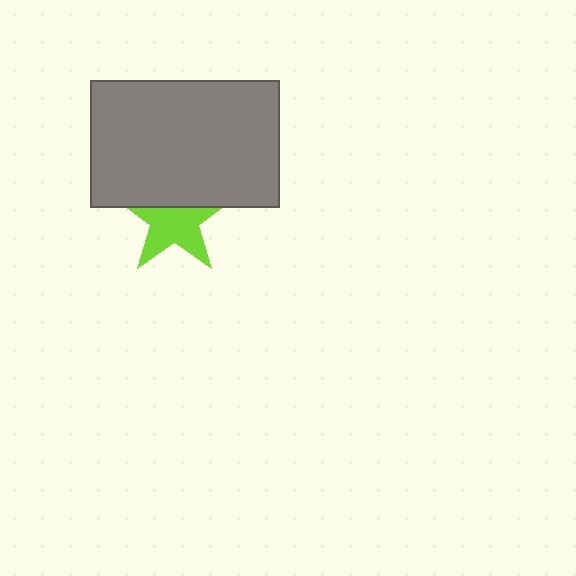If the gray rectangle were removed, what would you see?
You would see the complete lime star.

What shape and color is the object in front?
The object in front is a gray rectangle.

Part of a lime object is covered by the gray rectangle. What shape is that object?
It is a star.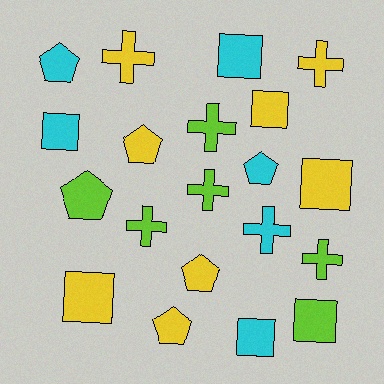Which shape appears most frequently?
Cross, with 7 objects.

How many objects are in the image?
There are 20 objects.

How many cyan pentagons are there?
There are 2 cyan pentagons.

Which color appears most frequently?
Yellow, with 8 objects.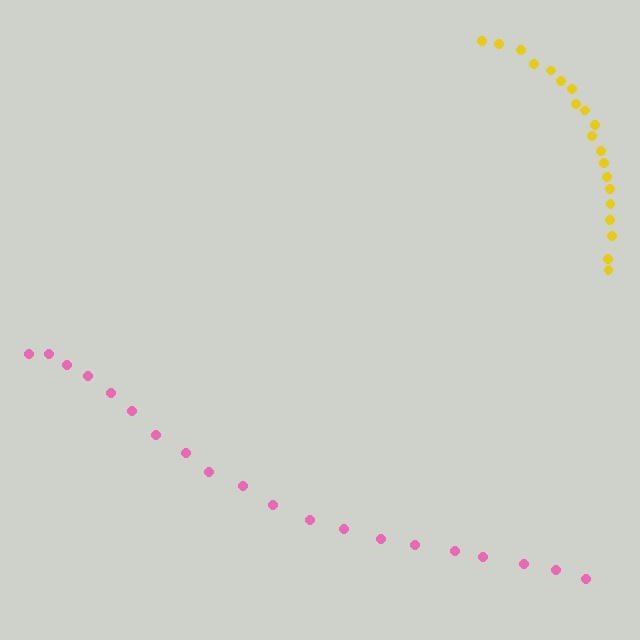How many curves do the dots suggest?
There are 2 distinct paths.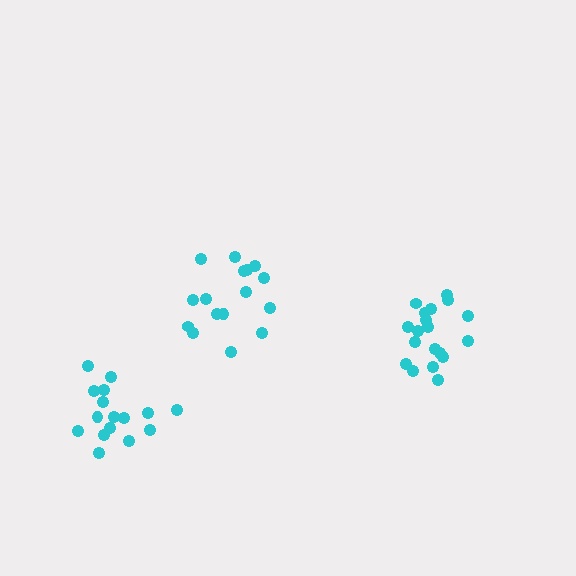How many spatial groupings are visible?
There are 3 spatial groupings.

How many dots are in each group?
Group 1: 16 dots, Group 2: 19 dots, Group 3: 16 dots (51 total).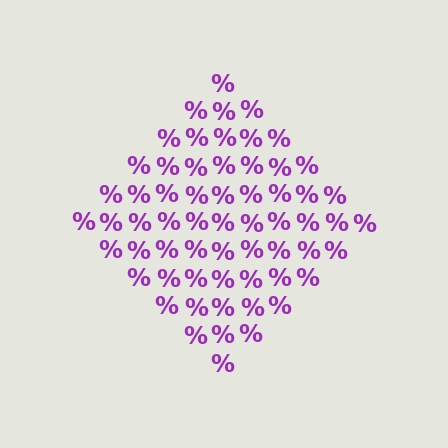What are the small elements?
The small elements are percent signs.